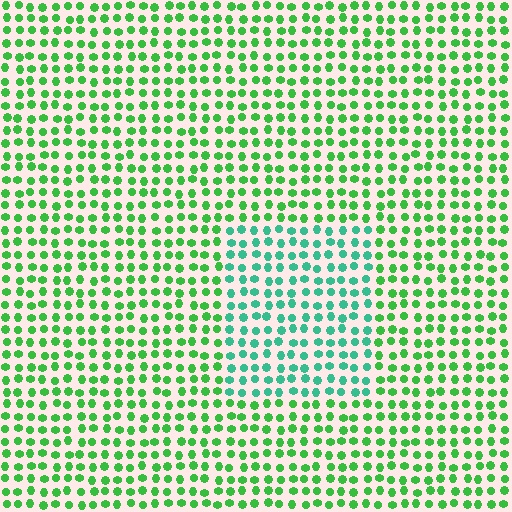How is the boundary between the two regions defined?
The boundary is defined purely by a slight shift in hue (about 36 degrees). Spacing, size, and orientation are identical on both sides.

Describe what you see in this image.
The image is filled with small green elements in a uniform arrangement. A rectangle-shaped region is visible where the elements are tinted to a slightly different hue, forming a subtle color boundary.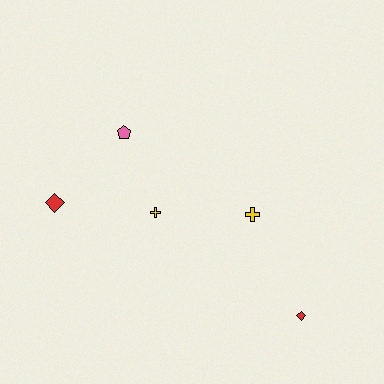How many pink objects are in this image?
There is 1 pink object.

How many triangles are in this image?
There are no triangles.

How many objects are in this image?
There are 5 objects.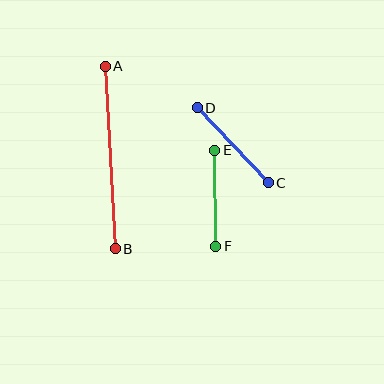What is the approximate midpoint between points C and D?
The midpoint is at approximately (233, 145) pixels.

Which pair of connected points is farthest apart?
Points A and B are farthest apart.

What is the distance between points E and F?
The distance is approximately 96 pixels.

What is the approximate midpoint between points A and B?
The midpoint is at approximately (110, 158) pixels.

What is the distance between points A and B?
The distance is approximately 183 pixels.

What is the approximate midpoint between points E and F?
The midpoint is at approximately (215, 198) pixels.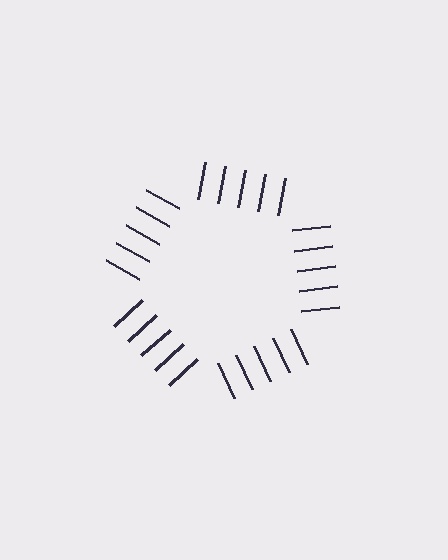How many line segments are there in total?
25 — 5 along each of the 5 edges.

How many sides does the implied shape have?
5 sides — the line-ends trace a pentagon.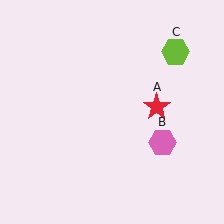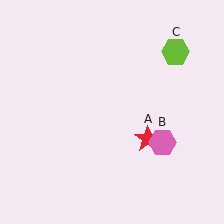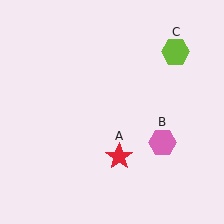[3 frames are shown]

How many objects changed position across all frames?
1 object changed position: red star (object A).